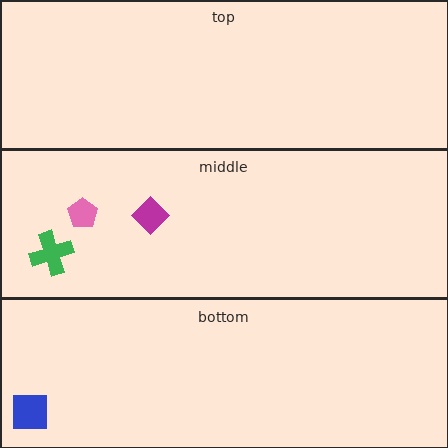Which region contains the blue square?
The bottom region.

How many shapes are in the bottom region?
1.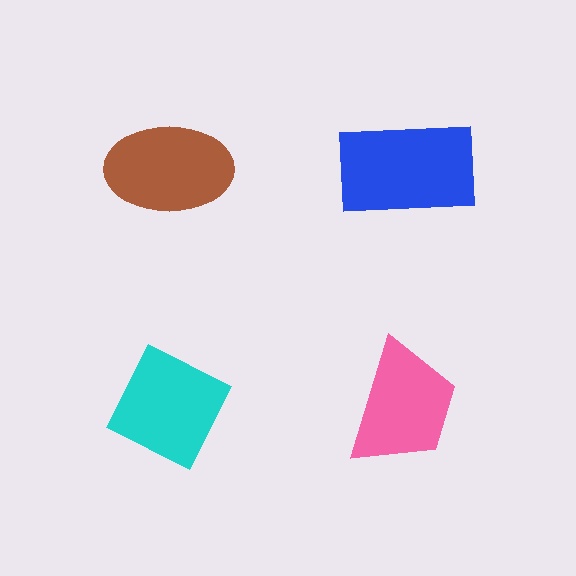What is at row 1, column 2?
A blue rectangle.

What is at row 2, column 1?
A cyan diamond.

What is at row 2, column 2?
A pink trapezoid.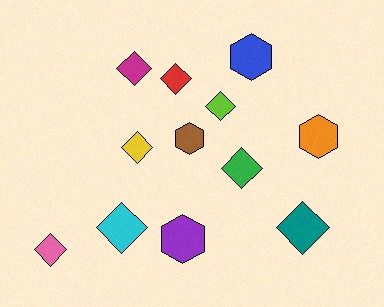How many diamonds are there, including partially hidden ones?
There are 8 diamonds.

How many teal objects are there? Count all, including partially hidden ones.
There is 1 teal object.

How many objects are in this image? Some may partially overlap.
There are 12 objects.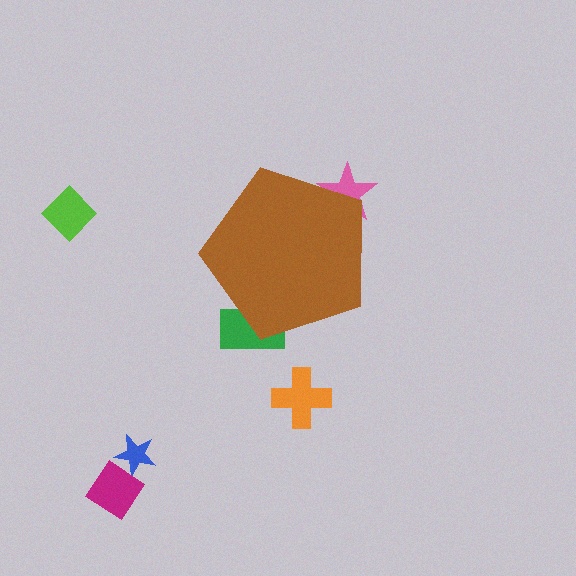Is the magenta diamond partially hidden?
No, the magenta diamond is fully visible.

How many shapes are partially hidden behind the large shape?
2 shapes are partially hidden.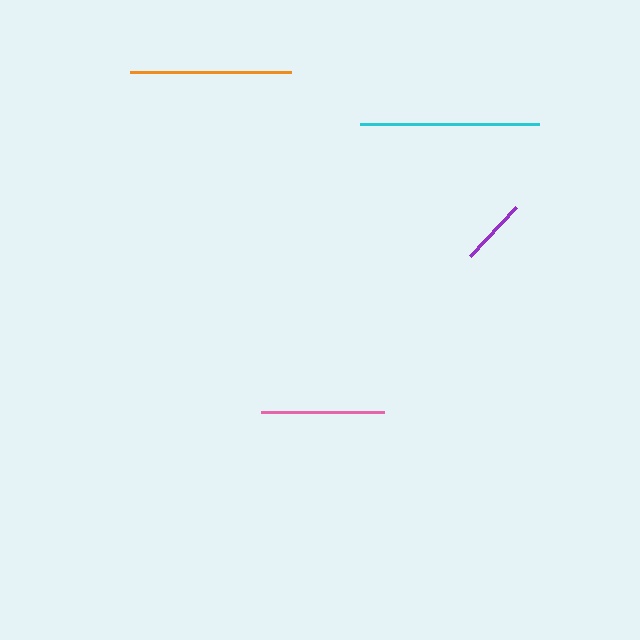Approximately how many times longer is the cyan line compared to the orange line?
The cyan line is approximately 1.1 times the length of the orange line.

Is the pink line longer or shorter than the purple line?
The pink line is longer than the purple line.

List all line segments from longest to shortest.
From longest to shortest: cyan, orange, pink, purple.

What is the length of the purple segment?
The purple segment is approximately 67 pixels long.